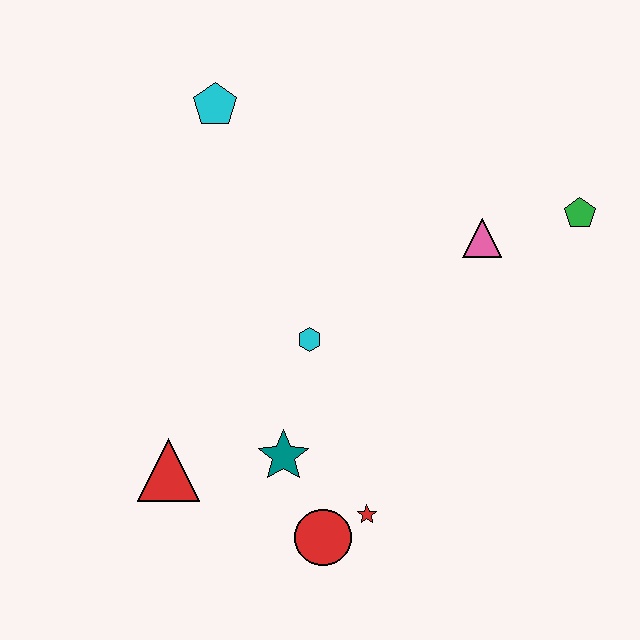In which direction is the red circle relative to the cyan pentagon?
The red circle is below the cyan pentagon.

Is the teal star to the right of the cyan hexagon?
No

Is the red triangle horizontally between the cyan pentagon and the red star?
No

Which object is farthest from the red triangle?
The green pentagon is farthest from the red triangle.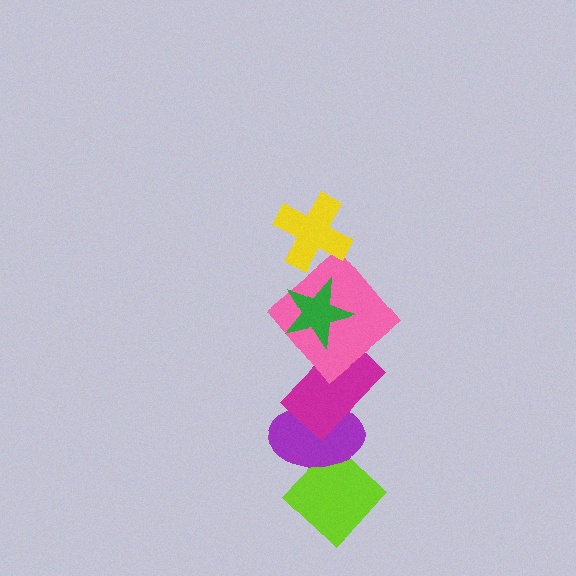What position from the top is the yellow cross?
The yellow cross is 1st from the top.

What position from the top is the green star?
The green star is 2nd from the top.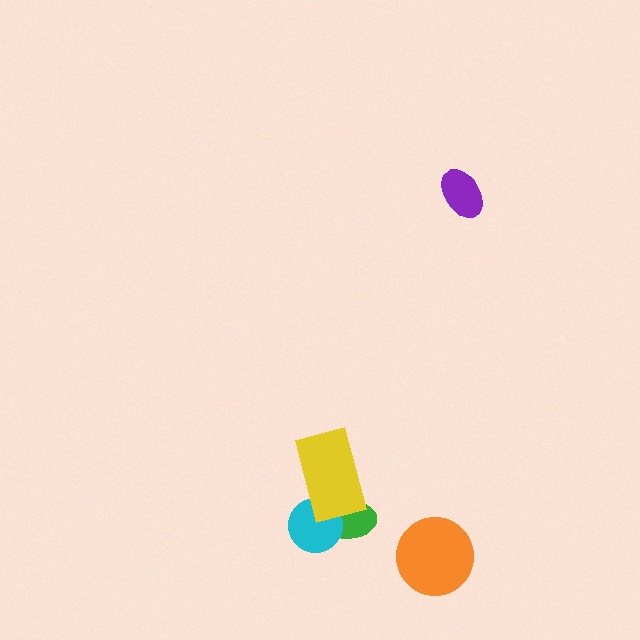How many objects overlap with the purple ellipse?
0 objects overlap with the purple ellipse.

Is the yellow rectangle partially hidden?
No, no other shape covers it.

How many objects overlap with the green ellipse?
2 objects overlap with the green ellipse.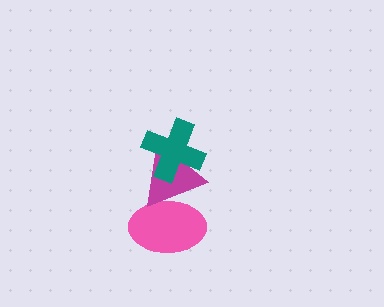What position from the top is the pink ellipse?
The pink ellipse is 3rd from the top.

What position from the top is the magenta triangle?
The magenta triangle is 2nd from the top.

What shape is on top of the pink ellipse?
The magenta triangle is on top of the pink ellipse.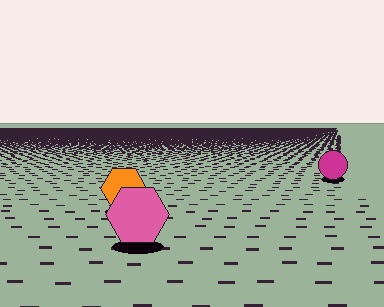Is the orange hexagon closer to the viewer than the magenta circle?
Yes. The orange hexagon is closer — you can tell from the texture gradient: the ground texture is coarser near it.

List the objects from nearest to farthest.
From nearest to farthest: the pink hexagon, the orange hexagon, the magenta circle.